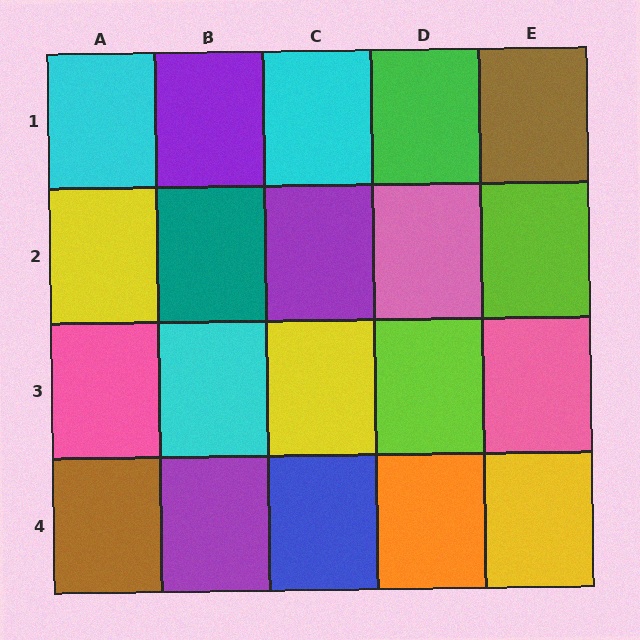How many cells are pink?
3 cells are pink.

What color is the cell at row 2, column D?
Pink.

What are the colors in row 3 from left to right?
Pink, cyan, yellow, lime, pink.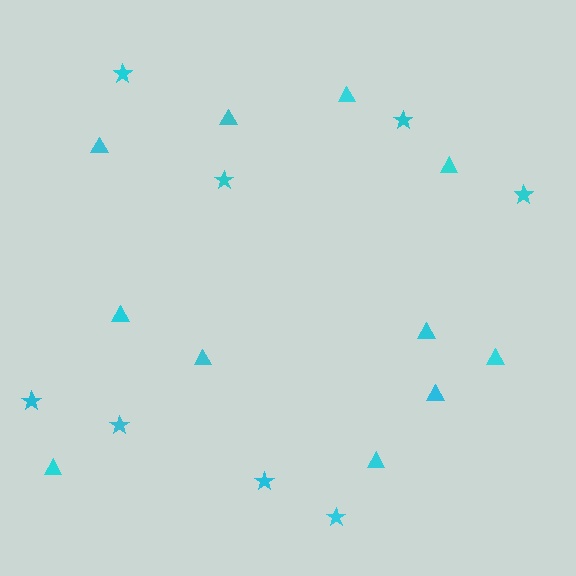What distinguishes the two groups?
There are 2 groups: one group of triangles (11) and one group of stars (8).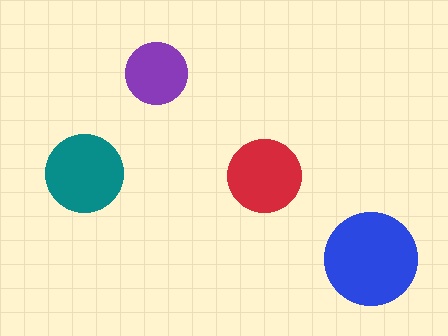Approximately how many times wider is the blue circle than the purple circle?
About 1.5 times wider.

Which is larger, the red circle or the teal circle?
The teal one.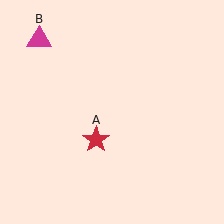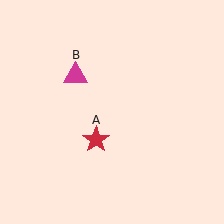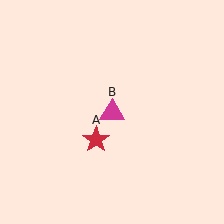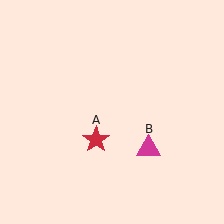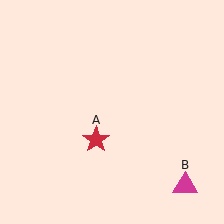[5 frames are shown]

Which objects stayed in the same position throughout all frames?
Red star (object A) remained stationary.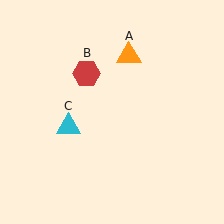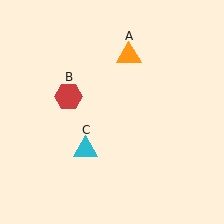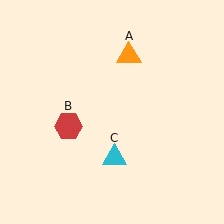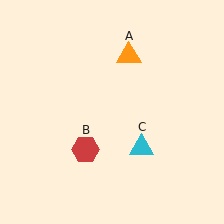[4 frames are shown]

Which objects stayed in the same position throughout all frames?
Orange triangle (object A) remained stationary.